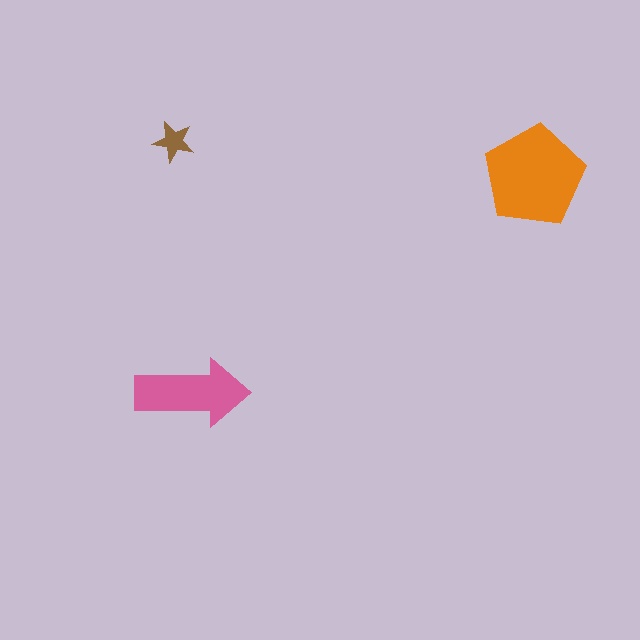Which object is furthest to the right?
The orange pentagon is rightmost.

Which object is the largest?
The orange pentagon.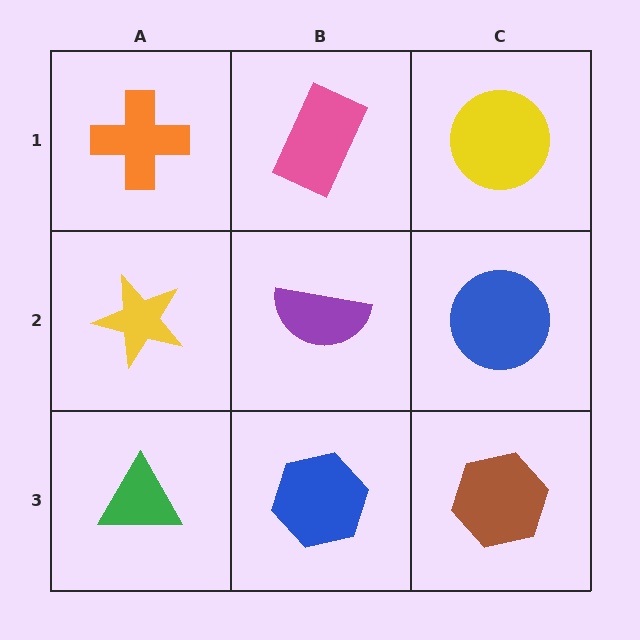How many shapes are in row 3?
3 shapes.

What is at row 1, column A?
An orange cross.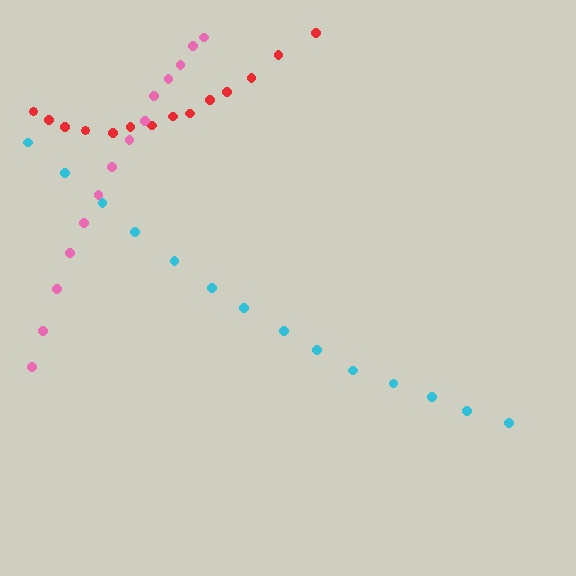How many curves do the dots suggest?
There are 3 distinct paths.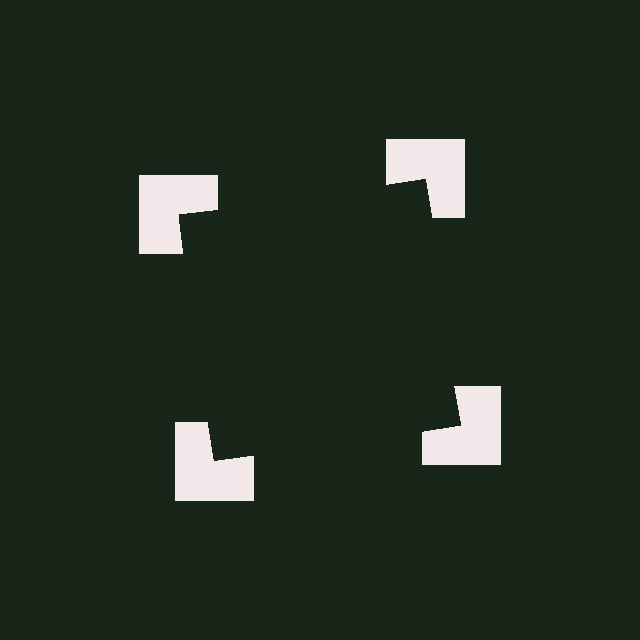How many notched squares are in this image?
There are 4 — one at each vertex of the illusory square.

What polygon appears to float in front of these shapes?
An illusory square — its edges are inferred from the aligned wedge cuts in the notched squares, not physically drawn.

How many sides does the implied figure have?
4 sides.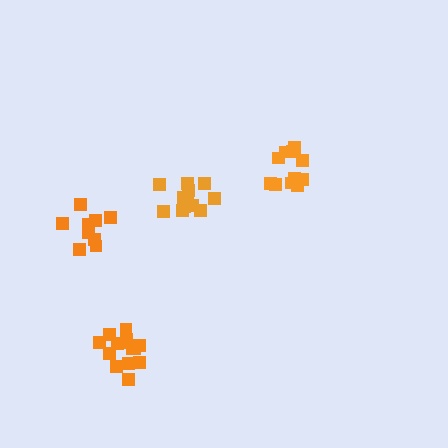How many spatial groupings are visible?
There are 4 spatial groupings.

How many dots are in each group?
Group 1: 11 dots, Group 2: 9 dots, Group 3: 15 dots, Group 4: 14 dots (49 total).